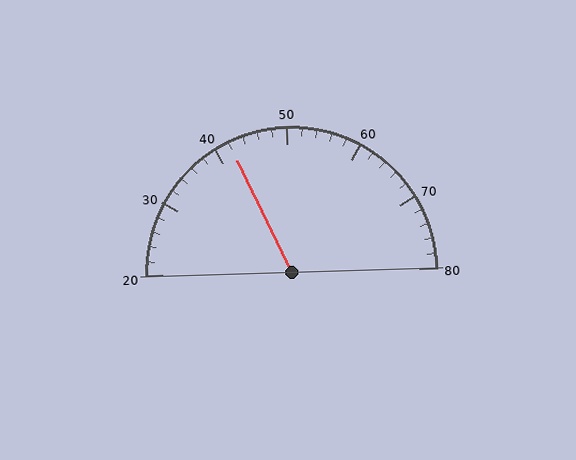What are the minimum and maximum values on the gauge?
The gauge ranges from 20 to 80.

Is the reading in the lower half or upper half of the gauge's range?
The reading is in the lower half of the range (20 to 80).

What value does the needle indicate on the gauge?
The needle indicates approximately 42.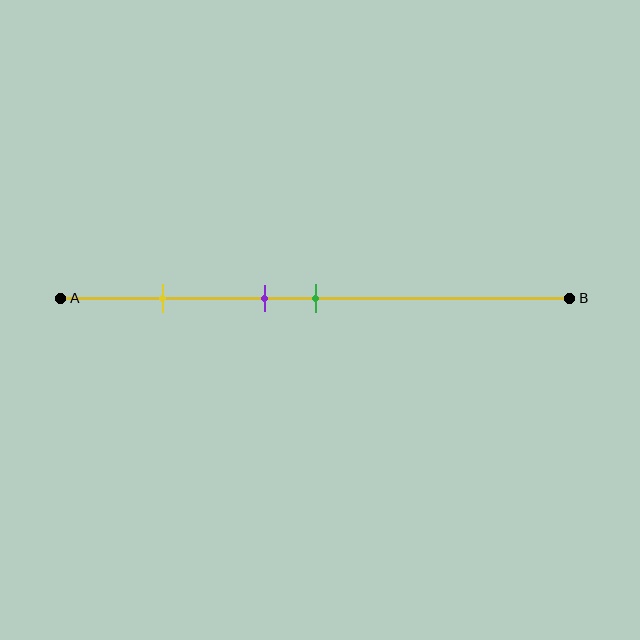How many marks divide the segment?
There are 3 marks dividing the segment.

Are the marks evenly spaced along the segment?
No, the marks are not evenly spaced.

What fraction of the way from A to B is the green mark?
The green mark is approximately 50% (0.5) of the way from A to B.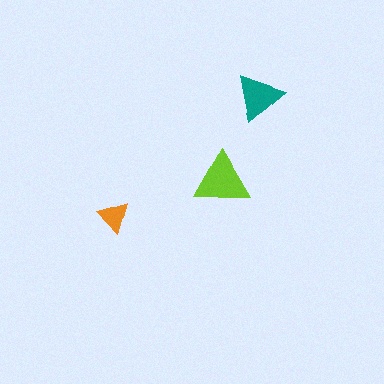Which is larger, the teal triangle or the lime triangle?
The lime one.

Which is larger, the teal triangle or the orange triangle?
The teal one.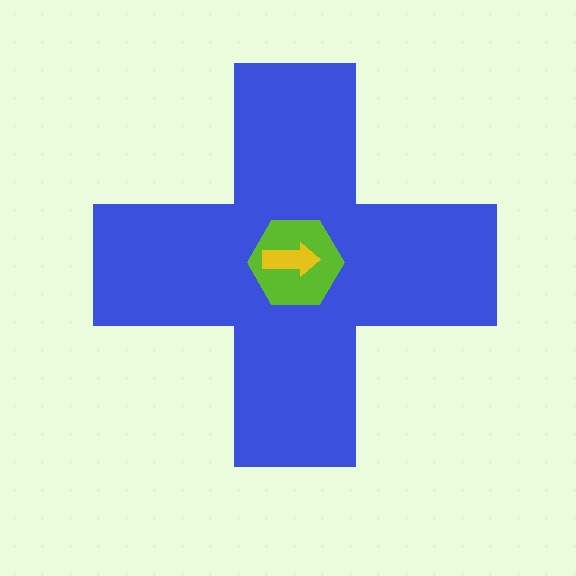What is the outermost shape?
The blue cross.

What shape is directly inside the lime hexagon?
The yellow arrow.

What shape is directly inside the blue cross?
The lime hexagon.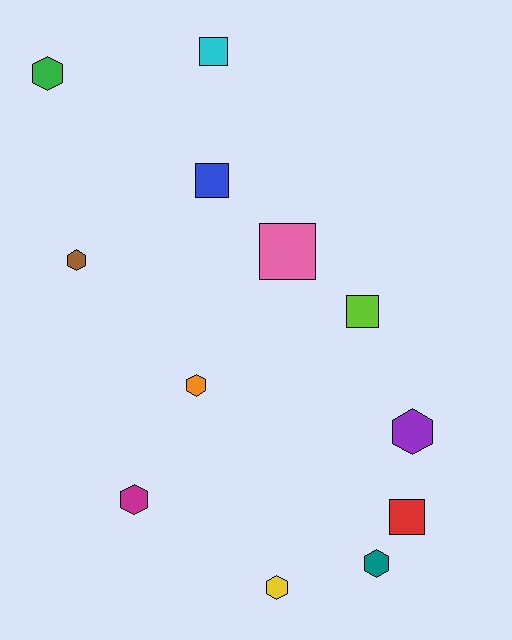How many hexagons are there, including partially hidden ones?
There are 7 hexagons.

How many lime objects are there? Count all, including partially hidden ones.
There is 1 lime object.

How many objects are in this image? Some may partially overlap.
There are 12 objects.